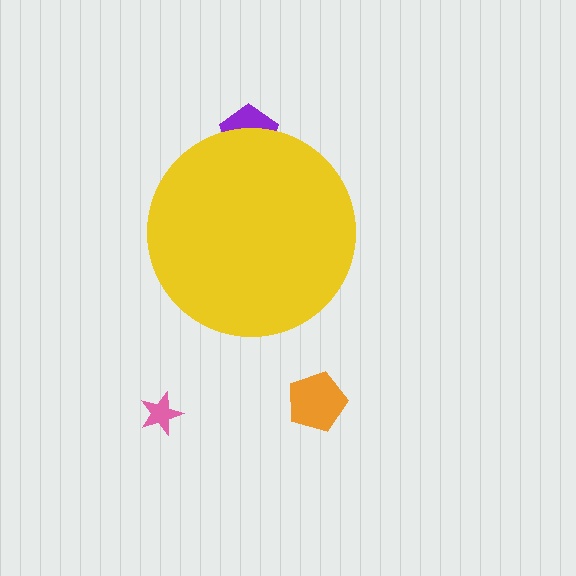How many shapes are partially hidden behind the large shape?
1 shape is partially hidden.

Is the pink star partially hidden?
No, the pink star is fully visible.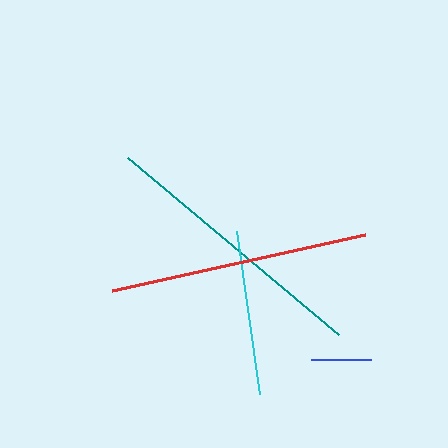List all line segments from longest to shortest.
From longest to shortest: teal, red, cyan, blue.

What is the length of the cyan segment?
The cyan segment is approximately 164 pixels long.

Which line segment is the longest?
The teal line is the longest at approximately 275 pixels.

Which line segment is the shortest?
The blue line is the shortest at approximately 60 pixels.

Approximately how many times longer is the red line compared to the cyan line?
The red line is approximately 1.6 times the length of the cyan line.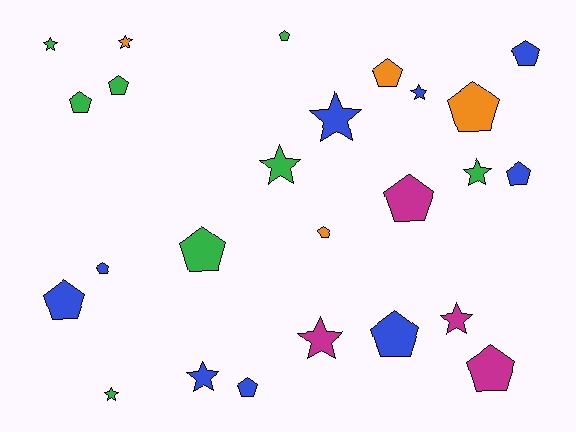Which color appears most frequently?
Blue, with 9 objects.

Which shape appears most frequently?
Pentagon, with 15 objects.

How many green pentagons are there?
There are 4 green pentagons.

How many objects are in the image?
There are 25 objects.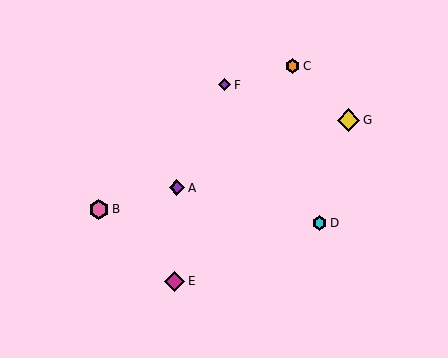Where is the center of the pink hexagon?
The center of the pink hexagon is at (99, 209).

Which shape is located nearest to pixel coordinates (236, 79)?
The purple diamond (labeled F) at (225, 85) is nearest to that location.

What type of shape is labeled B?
Shape B is a pink hexagon.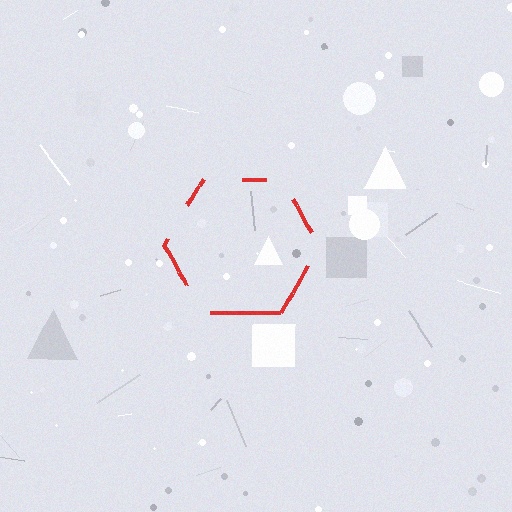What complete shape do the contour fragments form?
The contour fragments form a hexagon.